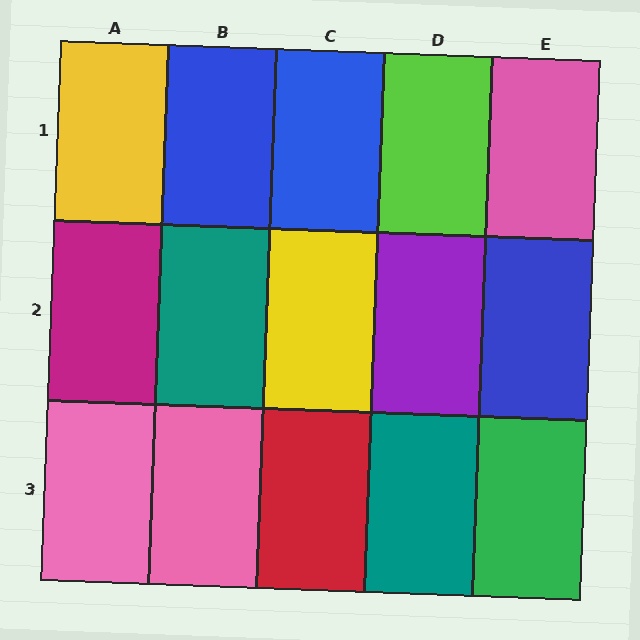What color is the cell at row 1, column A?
Yellow.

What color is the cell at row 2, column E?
Blue.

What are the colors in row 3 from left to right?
Pink, pink, red, teal, green.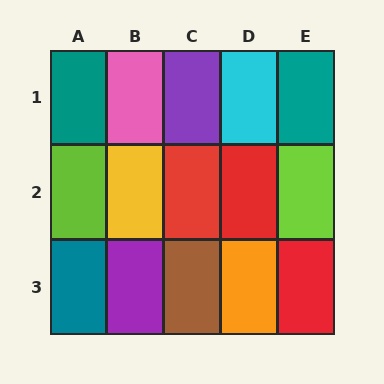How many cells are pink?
1 cell is pink.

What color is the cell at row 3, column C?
Brown.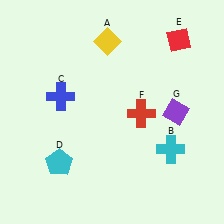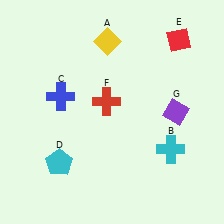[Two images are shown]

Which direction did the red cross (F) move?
The red cross (F) moved left.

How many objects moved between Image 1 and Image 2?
1 object moved between the two images.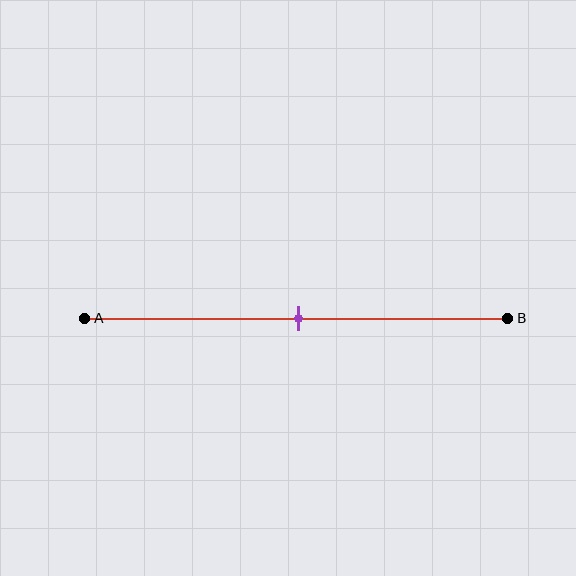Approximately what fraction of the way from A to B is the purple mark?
The purple mark is approximately 50% of the way from A to B.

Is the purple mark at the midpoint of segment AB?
Yes, the mark is approximately at the midpoint.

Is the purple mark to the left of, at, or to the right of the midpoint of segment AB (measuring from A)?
The purple mark is approximately at the midpoint of segment AB.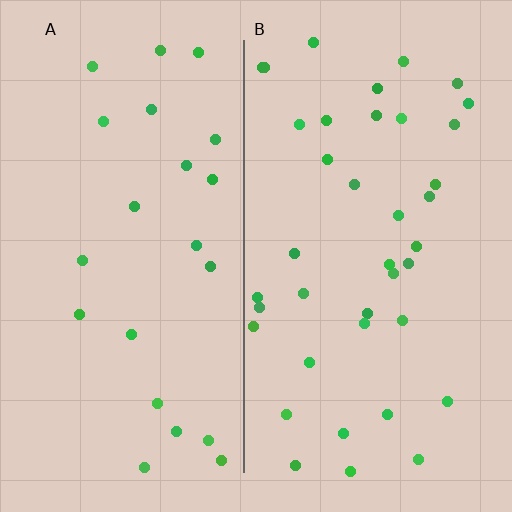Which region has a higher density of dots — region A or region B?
B (the right).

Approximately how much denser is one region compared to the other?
Approximately 1.7× — region B over region A.